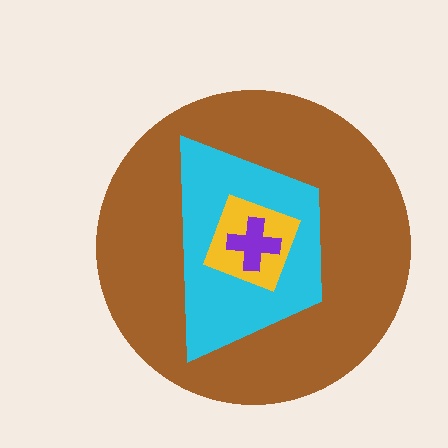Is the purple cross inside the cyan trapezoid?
Yes.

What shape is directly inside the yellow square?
The purple cross.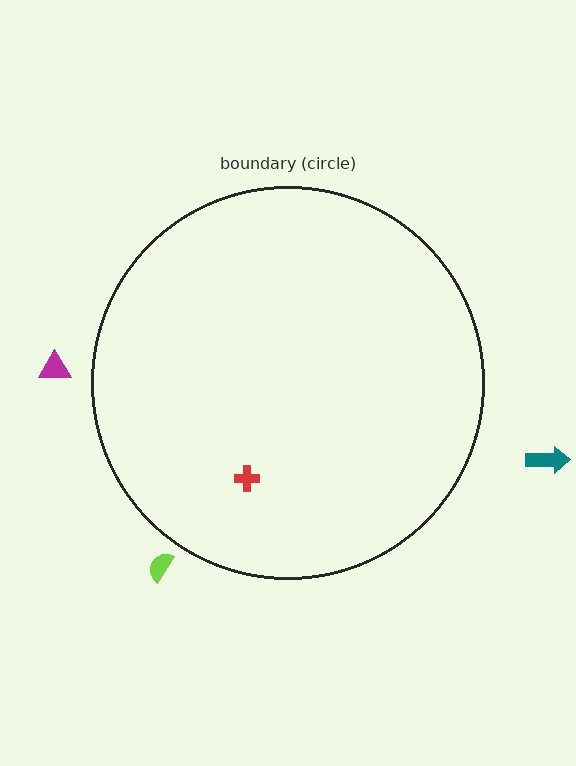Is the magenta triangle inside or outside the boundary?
Outside.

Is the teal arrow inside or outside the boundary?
Outside.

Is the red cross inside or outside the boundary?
Inside.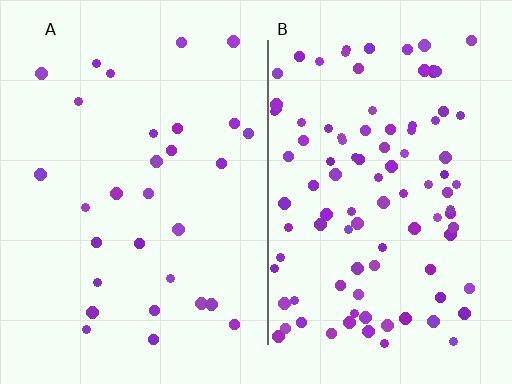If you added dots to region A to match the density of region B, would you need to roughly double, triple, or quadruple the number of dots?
Approximately triple.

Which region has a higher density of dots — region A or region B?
B (the right).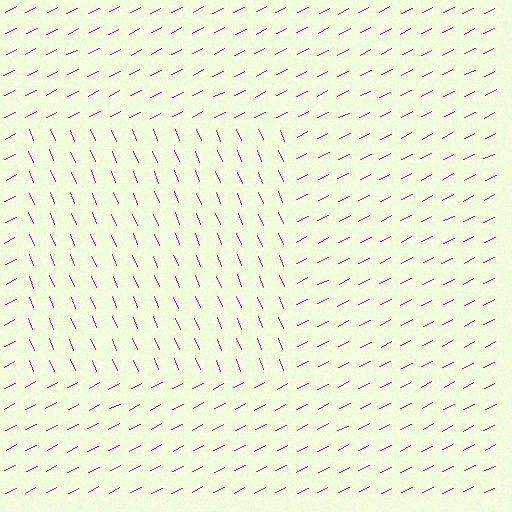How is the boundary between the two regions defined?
The boundary is defined purely by a change in line orientation (approximately 86 degrees difference). All lines are the same color and thickness.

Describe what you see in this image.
The image is filled with small magenta line segments. A rectangle region in the image has lines oriented differently from the surrounding lines, creating a visible texture boundary.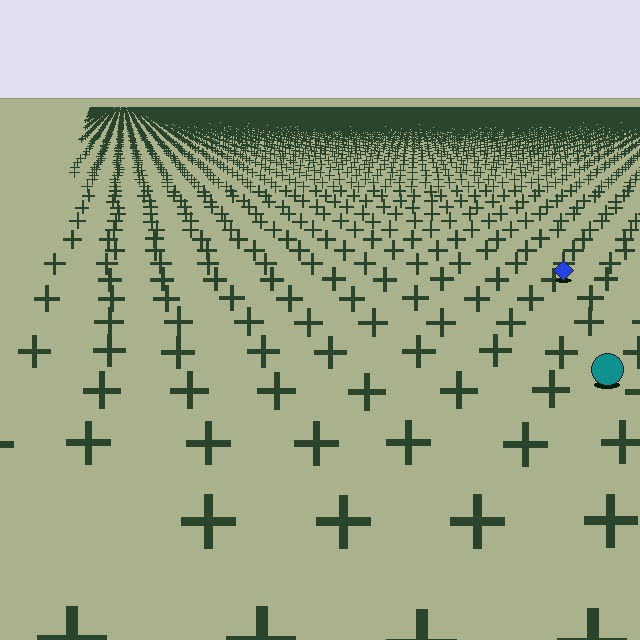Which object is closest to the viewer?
The teal circle is closest. The texture marks near it are larger and more spread out.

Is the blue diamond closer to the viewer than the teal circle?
No. The teal circle is closer — you can tell from the texture gradient: the ground texture is coarser near it.